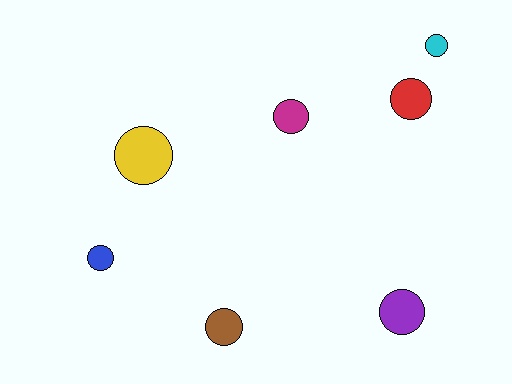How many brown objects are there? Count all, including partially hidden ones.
There is 1 brown object.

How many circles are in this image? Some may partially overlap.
There are 7 circles.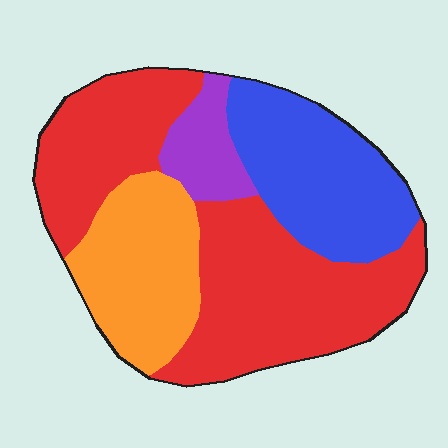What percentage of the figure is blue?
Blue takes up about one quarter (1/4) of the figure.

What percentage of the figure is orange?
Orange takes up less than a quarter of the figure.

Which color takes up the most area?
Red, at roughly 50%.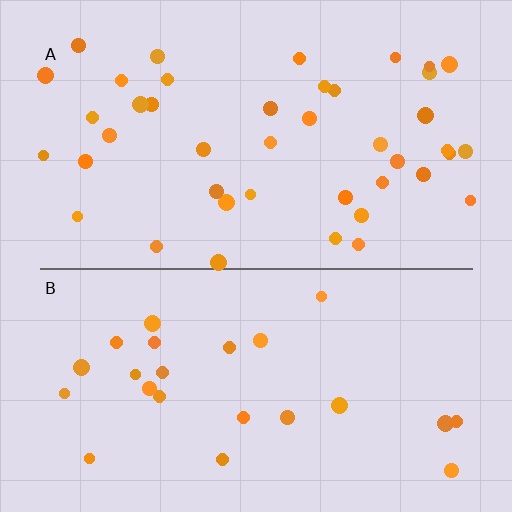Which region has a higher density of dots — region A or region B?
A (the top).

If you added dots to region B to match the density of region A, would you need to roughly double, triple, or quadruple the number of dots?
Approximately double.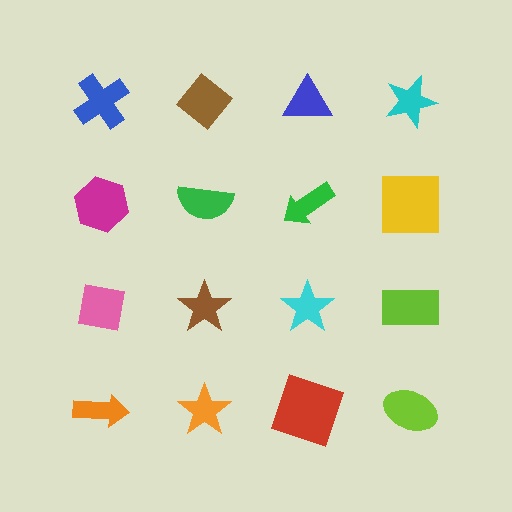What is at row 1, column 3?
A blue triangle.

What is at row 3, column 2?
A brown star.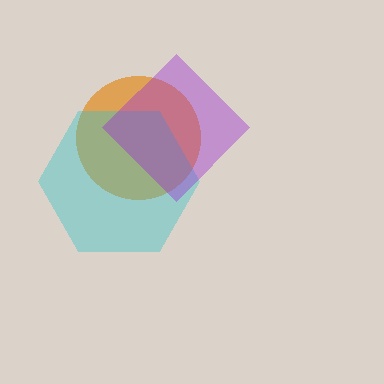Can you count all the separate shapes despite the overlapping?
Yes, there are 3 separate shapes.